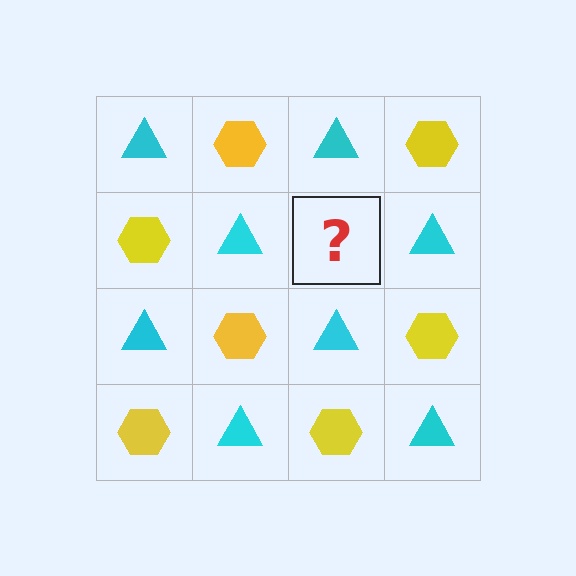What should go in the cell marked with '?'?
The missing cell should contain a yellow hexagon.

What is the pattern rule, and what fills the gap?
The rule is that it alternates cyan triangle and yellow hexagon in a checkerboard pattern. The gap should be filled with a yellow hexagon.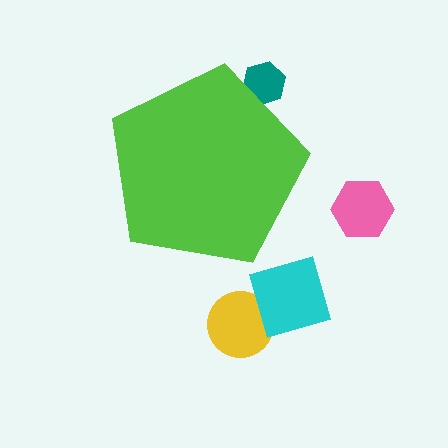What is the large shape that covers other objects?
A lime pentagon.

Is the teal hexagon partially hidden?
Yes, the teal hexagon is partially hidden behind the lime pentagon.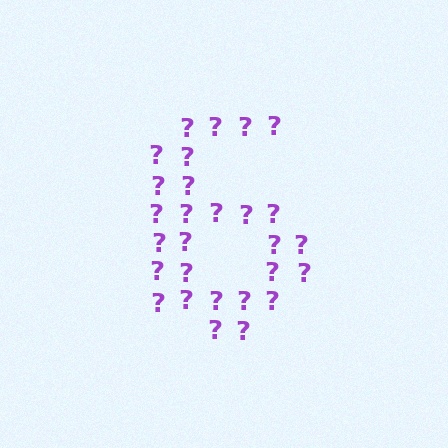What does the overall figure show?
The overall figure shows the digit 6.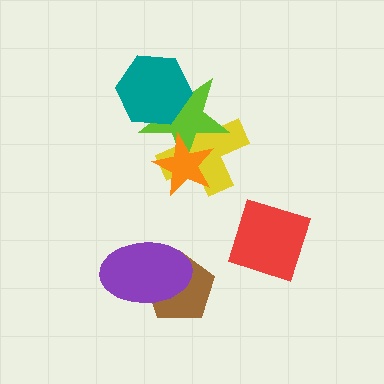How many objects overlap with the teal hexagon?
1 object overlaps with the teal hexagon.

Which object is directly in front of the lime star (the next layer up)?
The teal hexagon is directly in front of the lime star.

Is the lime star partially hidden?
Yes, it is partially covered by another shape.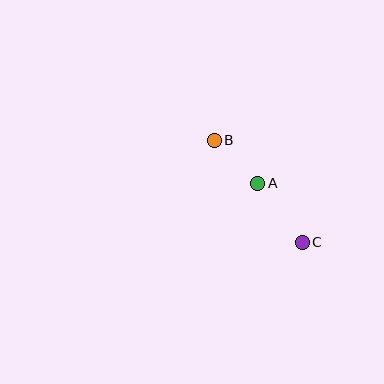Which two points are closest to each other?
Points A and B are closest to each other.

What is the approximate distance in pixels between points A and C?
The distance between A and C is approximately 74 pixels.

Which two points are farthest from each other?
Points B and C are farthest from each other.